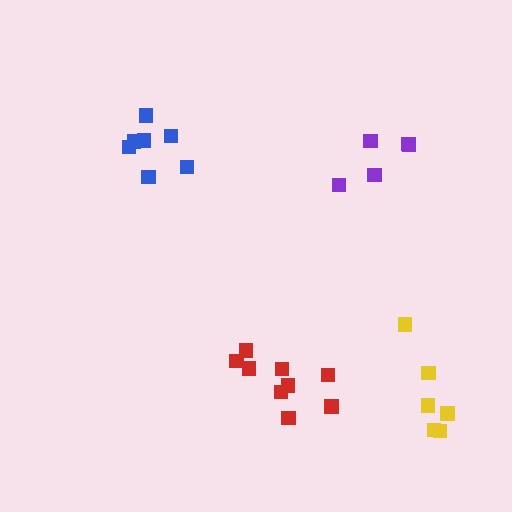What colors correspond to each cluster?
The clusters are colored: red, purple, blue, yellow.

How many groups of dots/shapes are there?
There are 4 groups.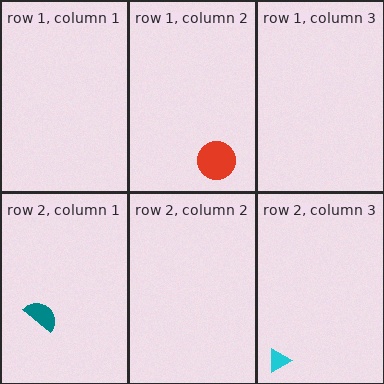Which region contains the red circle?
The row 1, column 2 region.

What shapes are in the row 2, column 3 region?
The cyan triangle.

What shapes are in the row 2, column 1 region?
The teal semicircle.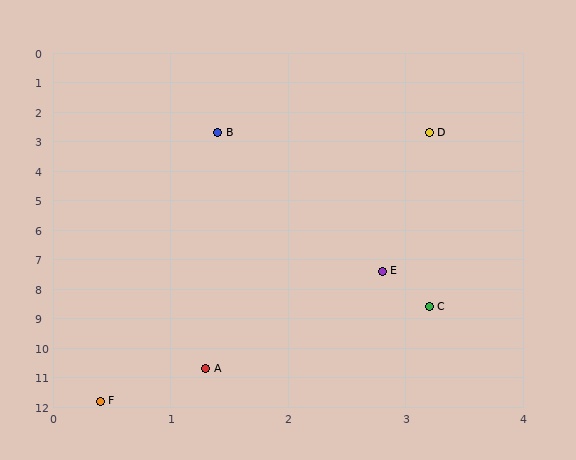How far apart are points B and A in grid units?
Points B and A are about 8.0 grid units apart.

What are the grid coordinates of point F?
Point F is at approximately (0.4, 11.8).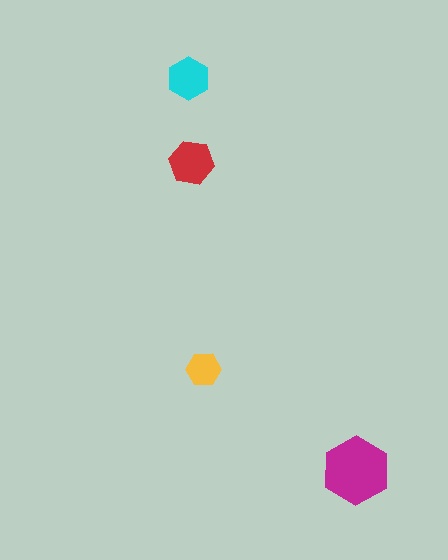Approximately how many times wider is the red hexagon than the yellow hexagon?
About 1.5 times wider.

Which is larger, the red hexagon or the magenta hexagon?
The magenta one.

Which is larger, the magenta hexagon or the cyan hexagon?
The magenta one.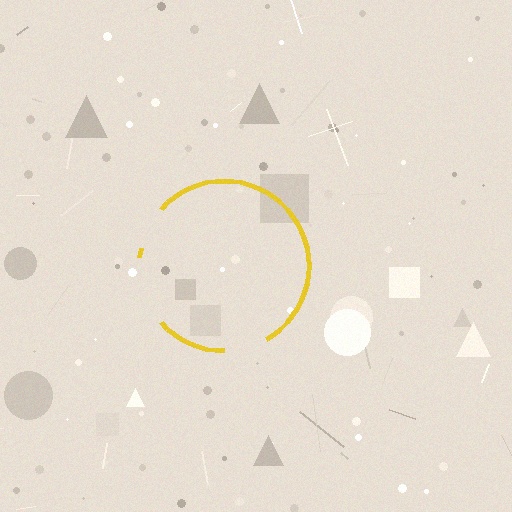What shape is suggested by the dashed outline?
The dashed outline suggests a circle.